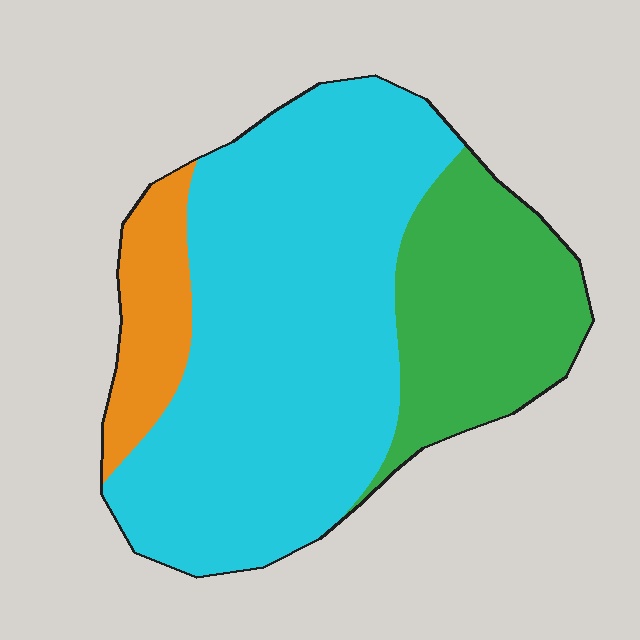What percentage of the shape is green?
Green takes up about one quarter (1/4) of the shape.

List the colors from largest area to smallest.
From largest to smallest: cyan, green, orange.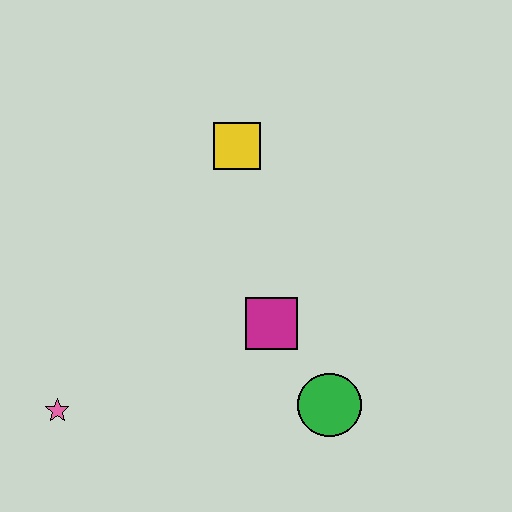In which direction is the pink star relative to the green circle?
The pink star is to the left of the green circle.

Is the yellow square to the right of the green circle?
No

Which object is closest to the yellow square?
The magenta square is closest to the yellow square.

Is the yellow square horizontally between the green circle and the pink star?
Yes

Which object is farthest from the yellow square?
The pink star is farthest from the yellow square.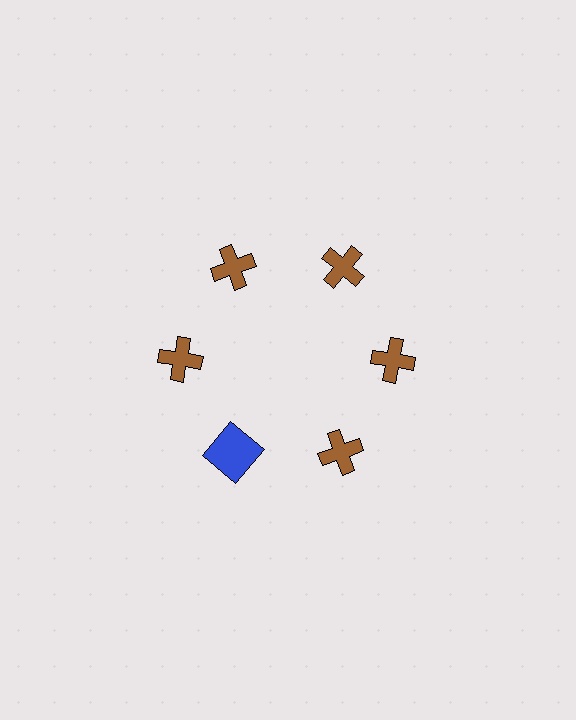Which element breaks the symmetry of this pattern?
The blue square at roughly the 7 o'clock position breaks the symmetry. All other shapes are brown crosses.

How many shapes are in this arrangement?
There are 6 shapes arranged in a ring pattern.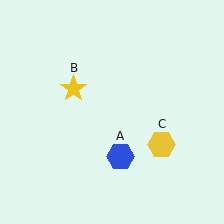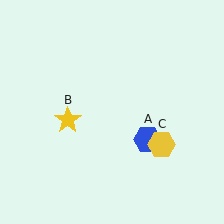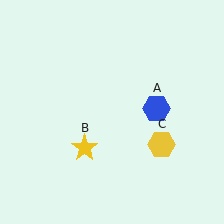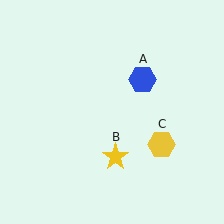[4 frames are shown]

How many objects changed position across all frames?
2 objects changed position: blue hexagon (object A), yellow star (object B).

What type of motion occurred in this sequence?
The blue hexagon (object A), yellow star (object B) rotated counterclockwise around the center of the scene.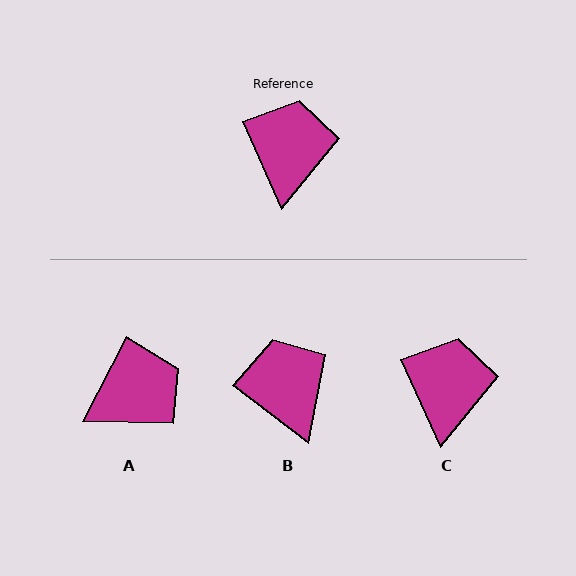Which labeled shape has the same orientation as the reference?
C.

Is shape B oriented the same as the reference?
No, it is off by about 28 degrees.